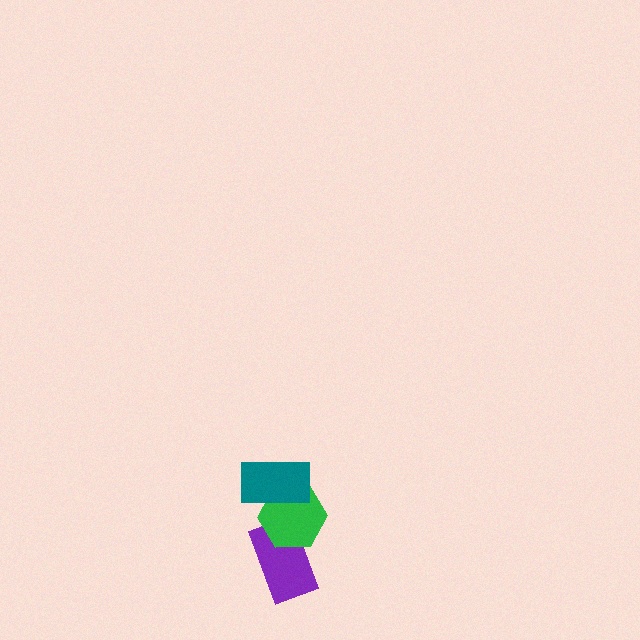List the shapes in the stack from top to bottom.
From top to bottom: the teal rectangle, the green hexagon, the purple rectangle.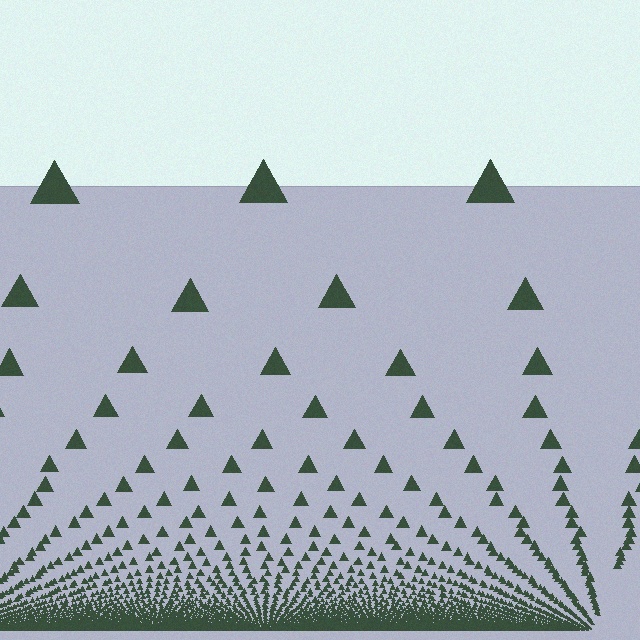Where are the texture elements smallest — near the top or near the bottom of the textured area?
Near the bottom.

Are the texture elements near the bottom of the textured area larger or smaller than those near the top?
Smaller. The gradient is inverted — elements near the bottom are smaller and denser.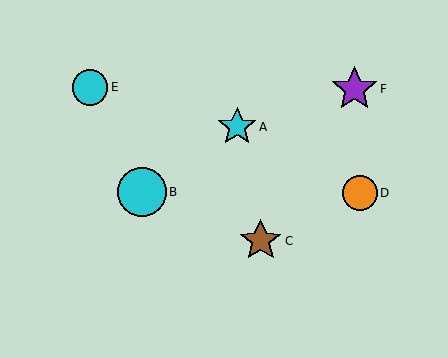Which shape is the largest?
The cyan circle (labeled B) is the largest.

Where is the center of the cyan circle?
The center of the cyan circle is at (142, 192).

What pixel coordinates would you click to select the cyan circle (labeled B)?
Click at (142, 192) to select the cyan circle B.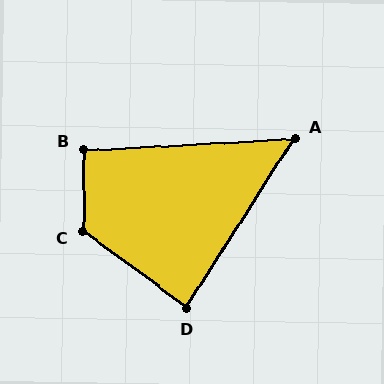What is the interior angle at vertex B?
Approximately 94 degrees (approximately right).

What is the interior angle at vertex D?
Approximately 86 degrees (approximately right).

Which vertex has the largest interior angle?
C, at approximately 126 degrees.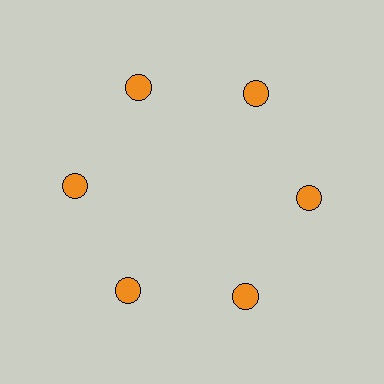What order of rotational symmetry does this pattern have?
This pattern has 6-fold rotational symmetry.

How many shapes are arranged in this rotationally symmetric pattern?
There are 6 shapes, arranged in 6 groups of 1.